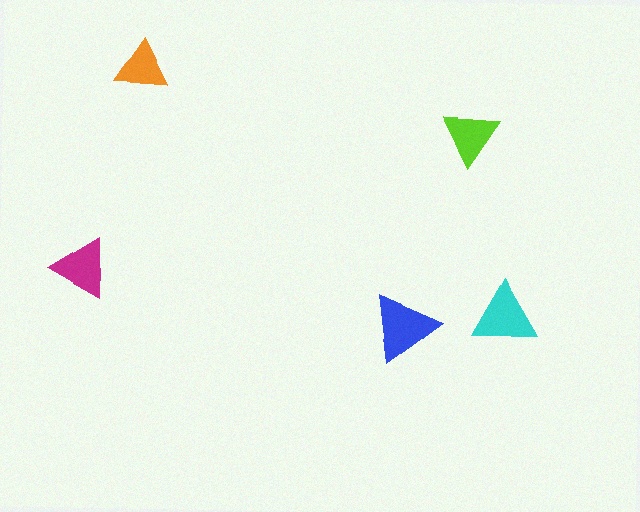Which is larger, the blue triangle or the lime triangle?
The blue one.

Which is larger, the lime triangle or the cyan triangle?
The cyan one.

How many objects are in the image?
There are 5 objects in the image.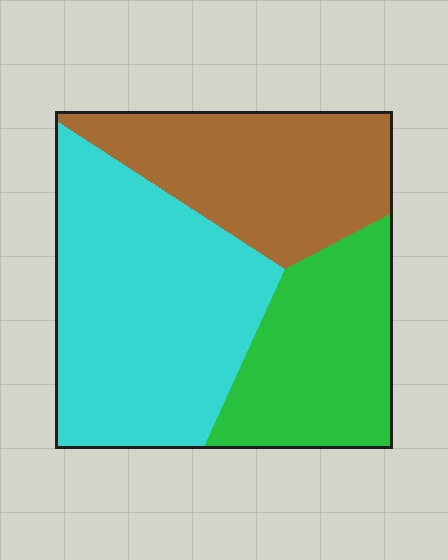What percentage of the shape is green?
Green takes up about one quarter (1/4) of the shape.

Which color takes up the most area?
Cyan, at roughly 45%.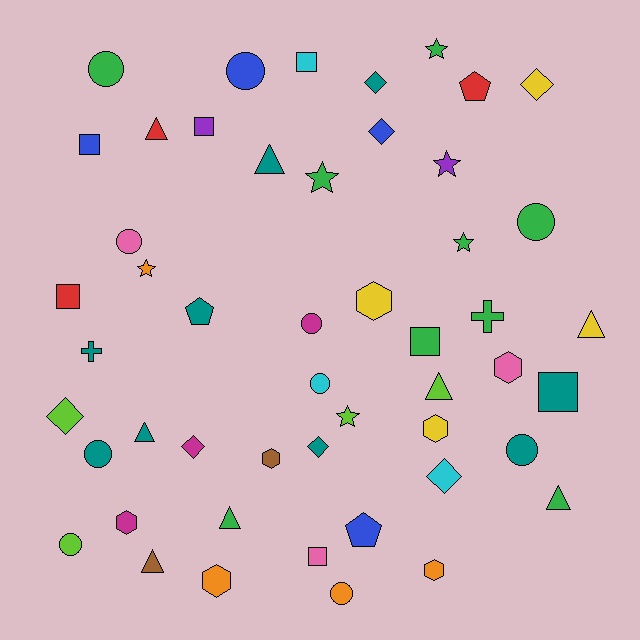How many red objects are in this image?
There are 3 red objects.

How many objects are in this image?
There are 50 objects.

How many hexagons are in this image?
There are 7 hexagons.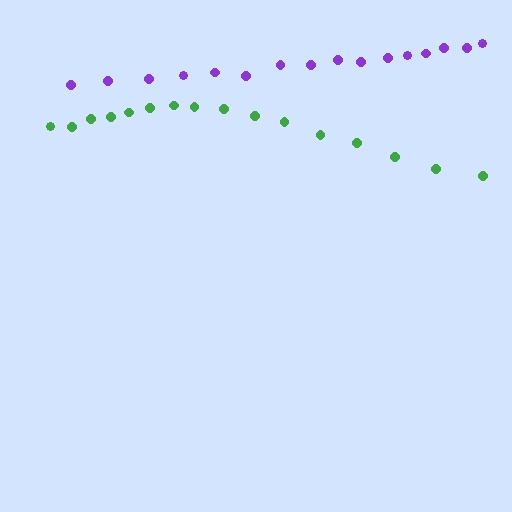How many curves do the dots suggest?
There are 2 distinct paths.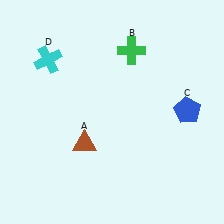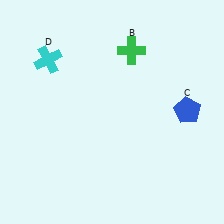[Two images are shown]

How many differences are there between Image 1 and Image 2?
There is 1 difference between the two images.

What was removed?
The brown triangle (A) was removed in Image 2.